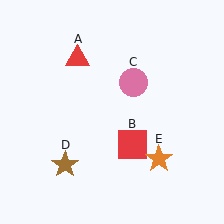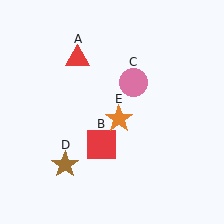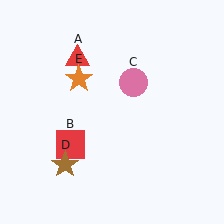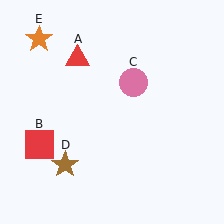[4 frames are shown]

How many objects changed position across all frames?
2 objects changed position: red square (object B), orange star (object E).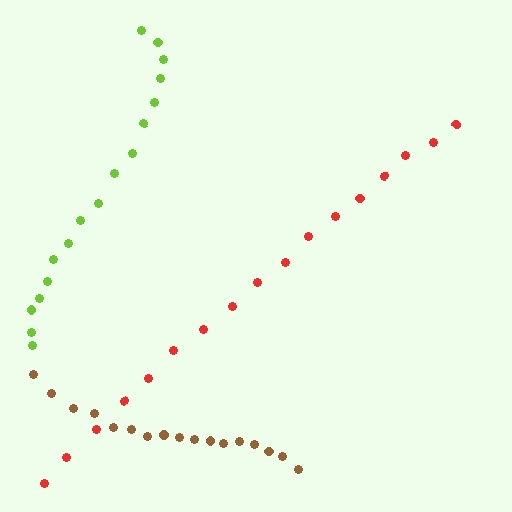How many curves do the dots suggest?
There are 3 distinct paths.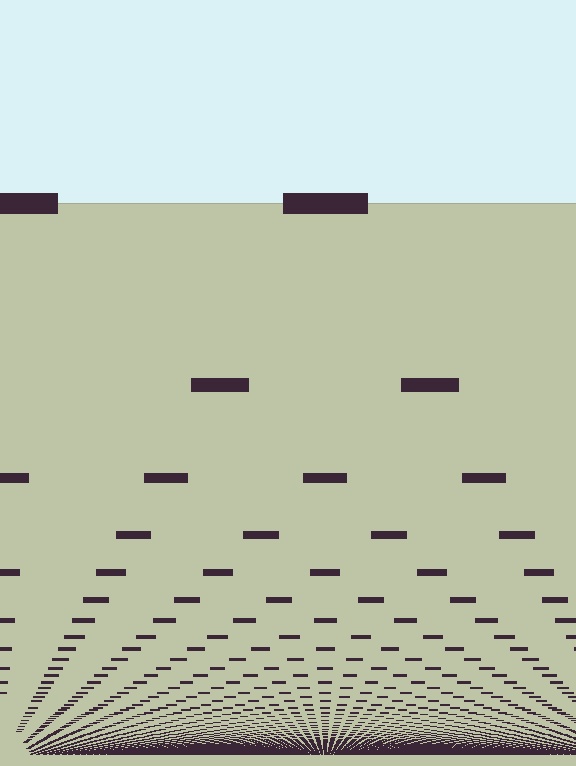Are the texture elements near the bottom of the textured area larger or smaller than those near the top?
Smaller. The gradient is inverted — elements near the bottom are smaller and denser.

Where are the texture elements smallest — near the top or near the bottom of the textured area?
Near the bottom.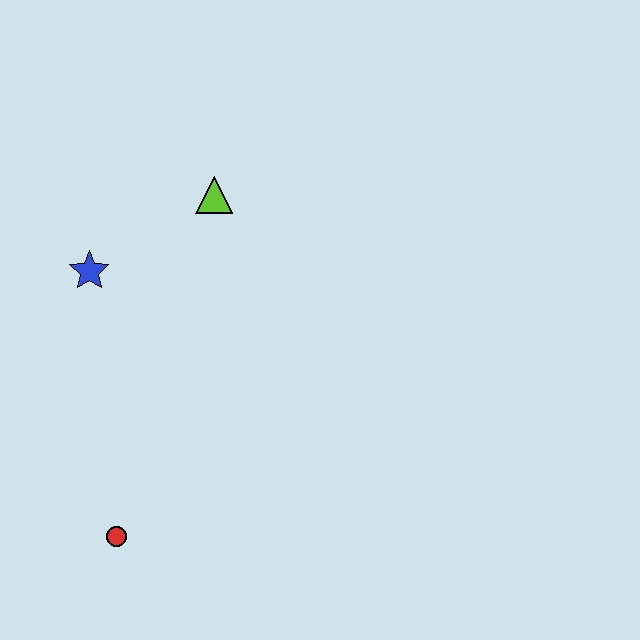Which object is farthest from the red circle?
The lime triangle is farthest from the red circle.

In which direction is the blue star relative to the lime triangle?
The blue star is to the left of the lime triangle.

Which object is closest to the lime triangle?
The blue star is closest to the lime triangle.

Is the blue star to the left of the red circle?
Yes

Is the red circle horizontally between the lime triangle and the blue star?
Yes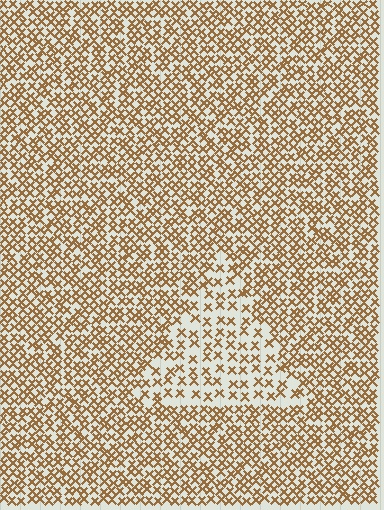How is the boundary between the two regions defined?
The boundary is defined by a change in element density (approximately 1.9x ratio). All elements are the same color, size, and shape.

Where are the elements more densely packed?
The elements are more densely packed outside the triangle boundary.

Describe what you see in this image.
The image contains small brown elements arranged at two different densities. A triangle-shaped region is visible where the elements are less densely packed than the surrounding area.